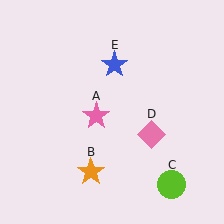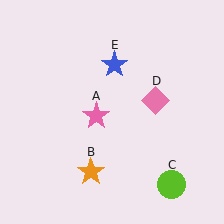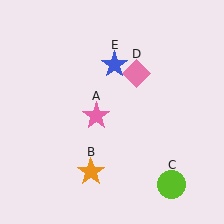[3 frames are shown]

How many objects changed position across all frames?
1 object changed position: pink diamond (object D).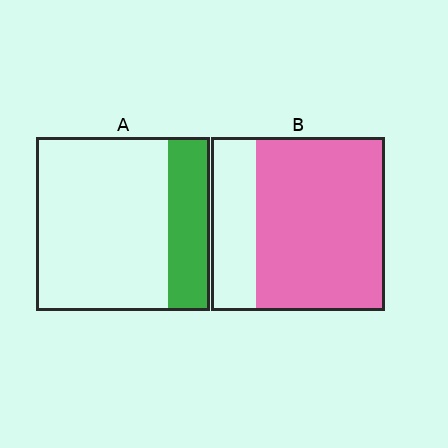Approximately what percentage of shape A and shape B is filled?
A is approximately 25% and B is approximately 75%.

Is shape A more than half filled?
No.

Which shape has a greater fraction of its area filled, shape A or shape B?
Shape B.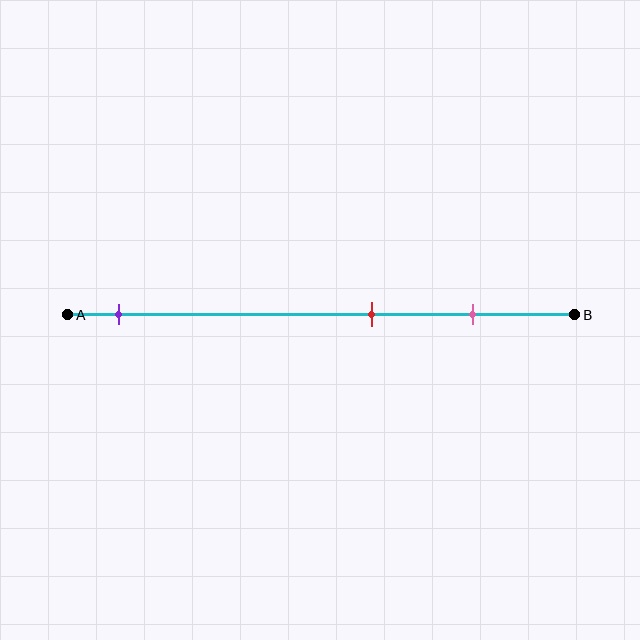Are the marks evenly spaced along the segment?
No, the marks are not evenly spaced.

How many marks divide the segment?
There are 3 marks dividing the segment.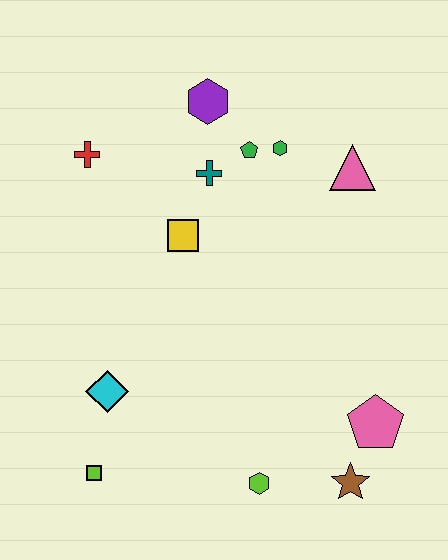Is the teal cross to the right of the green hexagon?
No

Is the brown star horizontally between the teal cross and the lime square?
No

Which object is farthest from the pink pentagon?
The red cross is farthest from the pink pentagon.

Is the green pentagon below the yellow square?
No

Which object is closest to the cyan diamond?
The lime square is closest to the cyan diamond.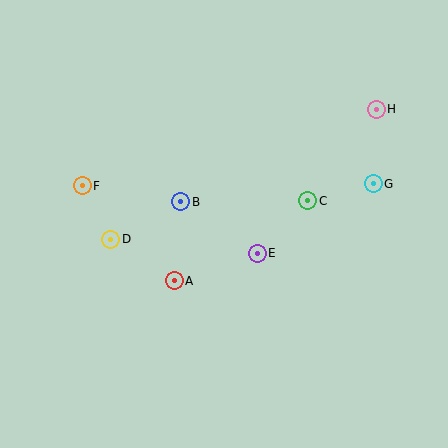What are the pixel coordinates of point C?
Point C is at (308, 201).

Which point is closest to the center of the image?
Point E at (257, 253) is closest to the center.